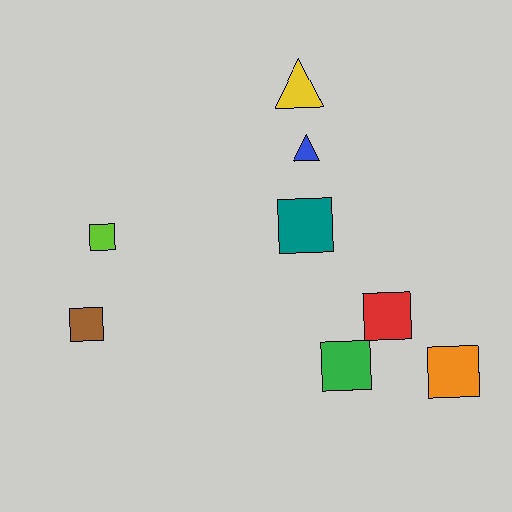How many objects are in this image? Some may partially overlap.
There are 8 objects.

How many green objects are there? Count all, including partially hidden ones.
There is 1 green object.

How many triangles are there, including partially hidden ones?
There are 2 triangles.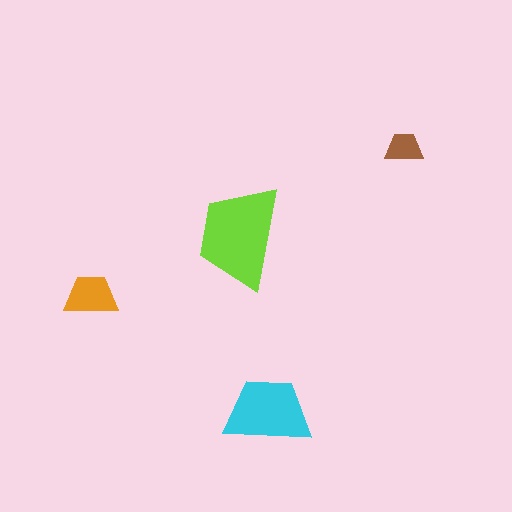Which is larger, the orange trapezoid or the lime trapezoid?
The lime one.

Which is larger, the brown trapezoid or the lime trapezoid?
The lime one.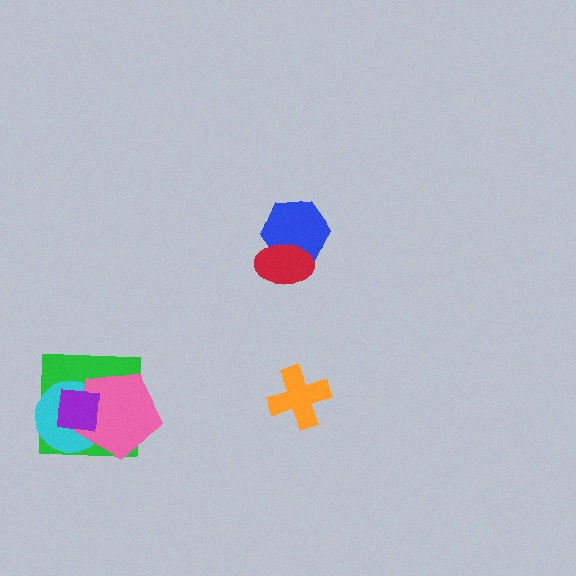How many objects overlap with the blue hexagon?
1 object overlaps with the blue hexagon.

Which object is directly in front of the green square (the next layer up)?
The cyan circle is directly in front of the green square.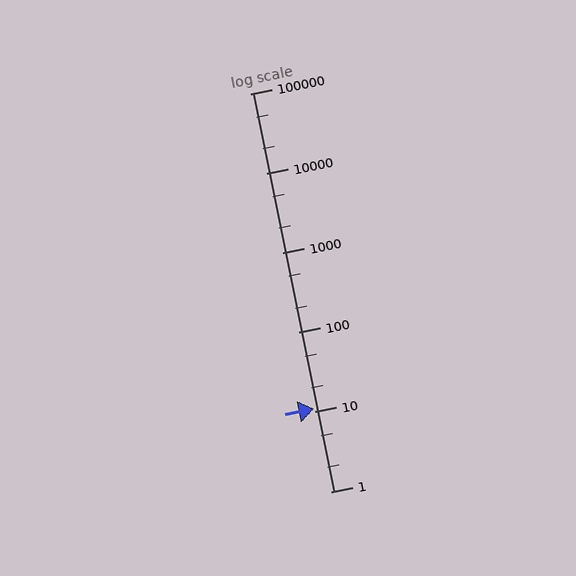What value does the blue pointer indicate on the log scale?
The pointer indicates approximately 11.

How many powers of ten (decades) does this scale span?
The scale spans 5 decades, from 1 to 100000.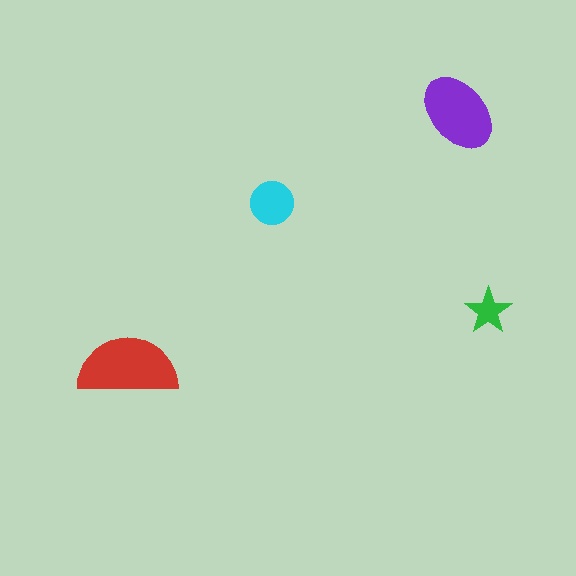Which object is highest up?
The purple ellipse is topmost.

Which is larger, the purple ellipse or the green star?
The purple ellipse.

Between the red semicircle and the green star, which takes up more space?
The red semicircle.